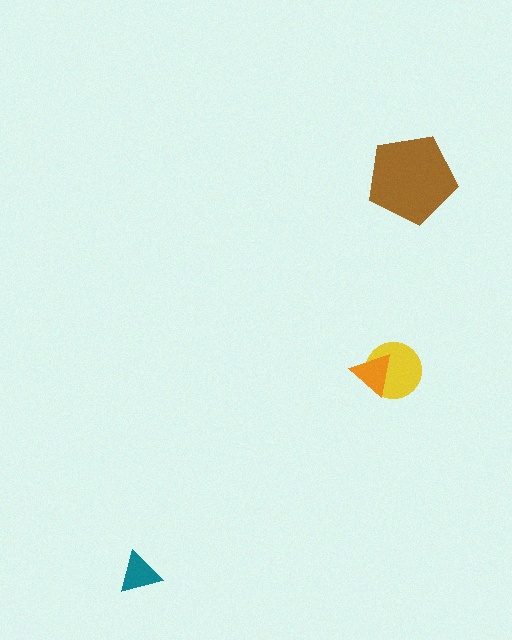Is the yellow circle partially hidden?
Yes, it is partially covered by another shape.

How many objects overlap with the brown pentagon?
0 objects overlap with the brown pentagon.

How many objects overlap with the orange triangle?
1 object overlaps with the orange triangle.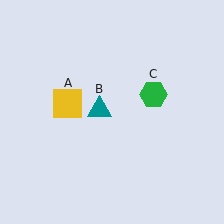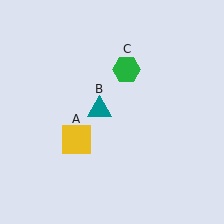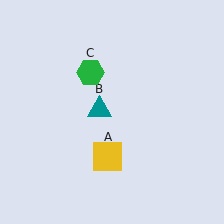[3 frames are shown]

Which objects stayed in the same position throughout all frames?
Teal triangle (object B) remained stationary.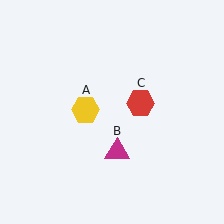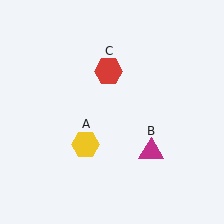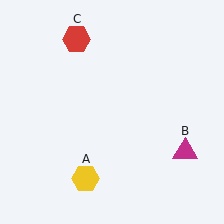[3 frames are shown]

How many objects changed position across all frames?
3 objects changed position: yellow hexagon (object A), magenta triangle (object B), red hexagon (object C).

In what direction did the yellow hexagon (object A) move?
The yellow hexagon (object A) moved down.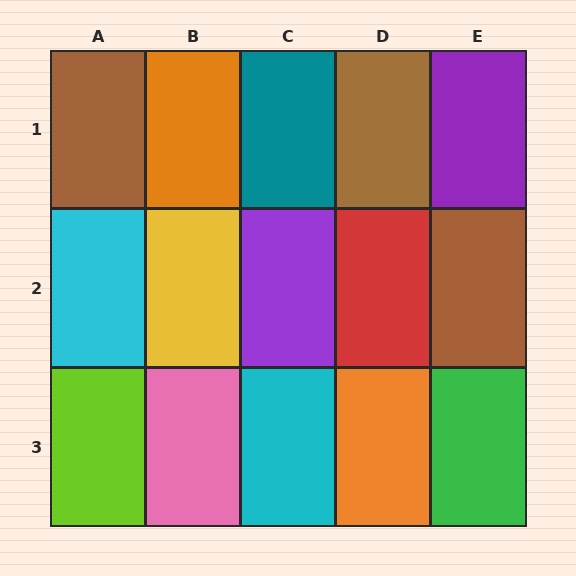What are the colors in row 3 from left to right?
Lime, pink, cyan, orange, green.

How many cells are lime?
1 cell is lime.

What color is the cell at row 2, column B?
Yellow.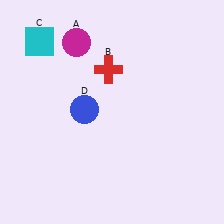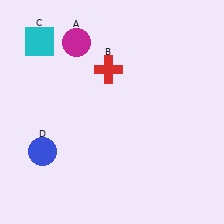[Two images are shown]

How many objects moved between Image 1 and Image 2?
1 object moved between the two images.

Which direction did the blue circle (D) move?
The blue circle (D) moved down.